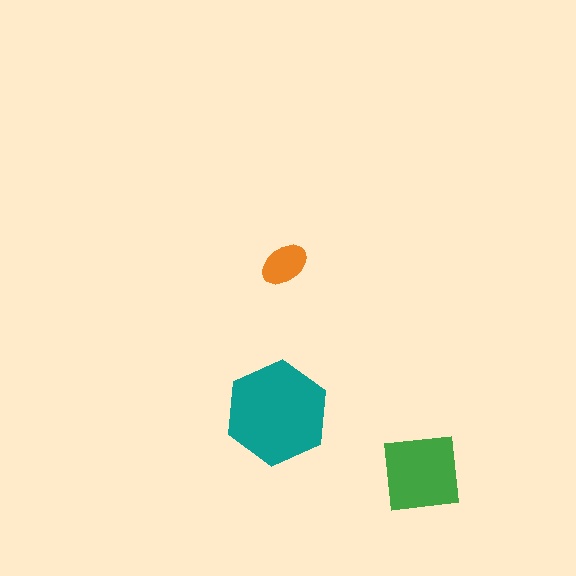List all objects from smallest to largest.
The orange ellipse, the green square, the teal hexagon.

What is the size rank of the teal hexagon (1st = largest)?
1st.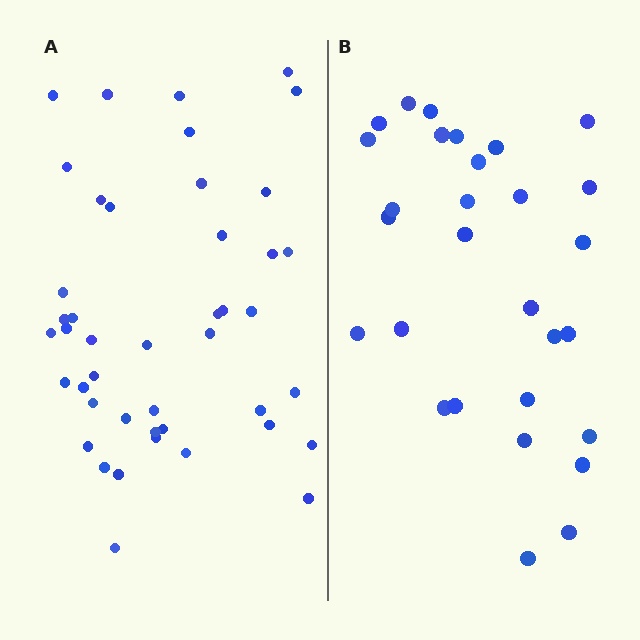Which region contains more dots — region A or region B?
Region A (the left region) has more dots.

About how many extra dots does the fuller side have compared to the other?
Region A has approximately 15 more dots than region B.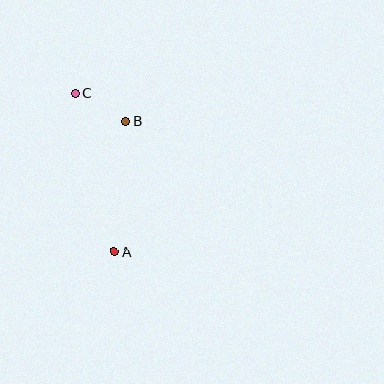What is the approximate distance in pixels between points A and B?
The distance between A and B is approximately 131 pixels.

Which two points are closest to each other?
Points B and C are closest to each other.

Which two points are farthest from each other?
Points A and C are farthest from each other.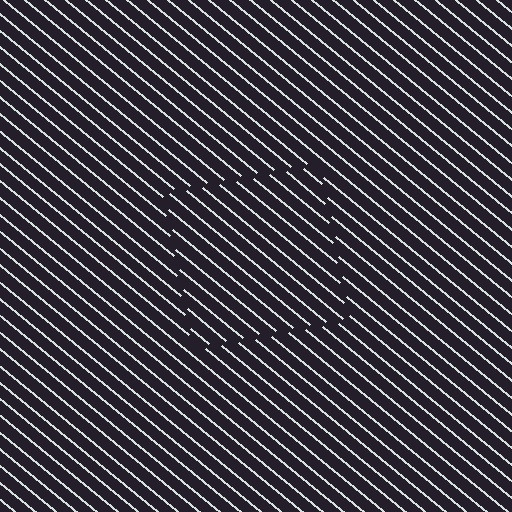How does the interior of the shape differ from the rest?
The interior of the shape contains the same grating, shifted by half a period — the contour is defined by the phase discontinuity where line-ends from the inner and outer gratings abut.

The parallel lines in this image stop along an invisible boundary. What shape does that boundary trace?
An illusory square. The interior of the shape contains the same grating, shifted by half a period — the contour is defined by the phase discontinuity where line-ends from the inner and outer gratings abut.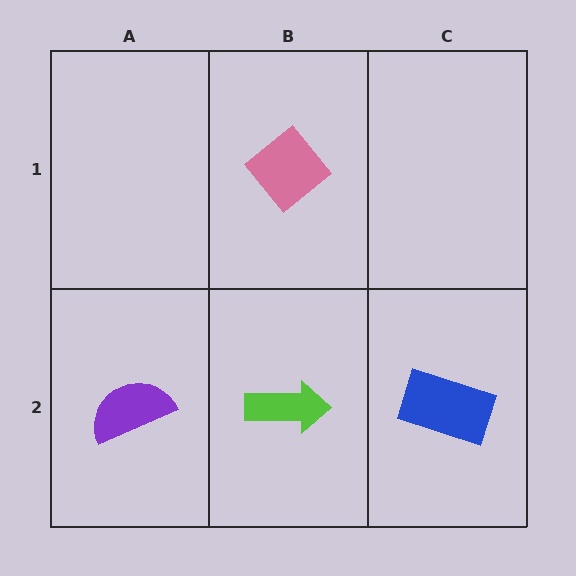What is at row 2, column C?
A blue rectangle.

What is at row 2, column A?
A purple semicircle.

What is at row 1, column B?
A pink diamond.